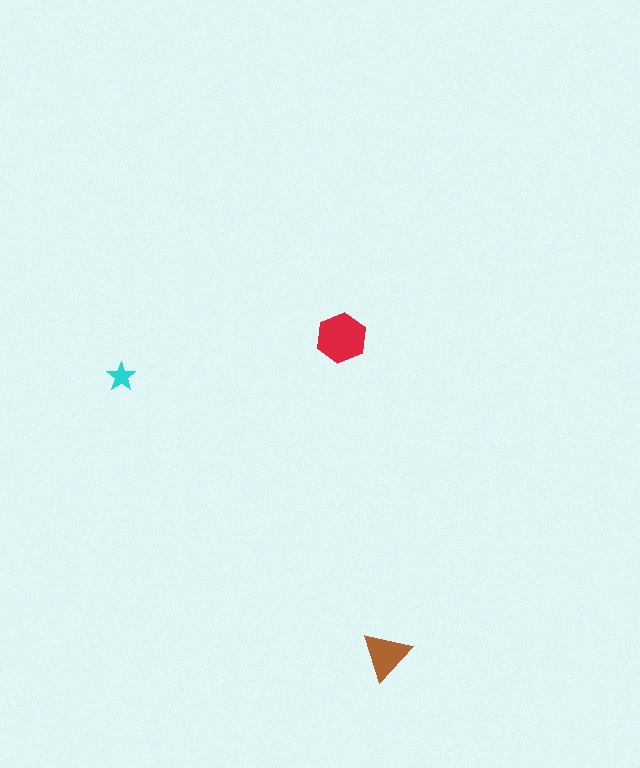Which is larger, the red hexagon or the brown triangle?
The red hexagon.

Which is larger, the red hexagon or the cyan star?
The red hexagon.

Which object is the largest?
The red hexagon.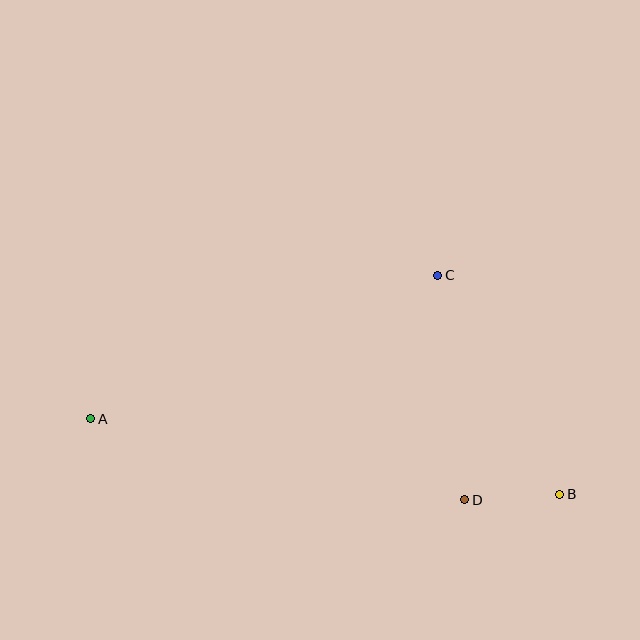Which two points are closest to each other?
Points B and D are closest to each other.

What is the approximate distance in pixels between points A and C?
The distance between A and C is approximately 376 pixels.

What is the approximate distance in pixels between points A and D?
The distance between A and D is approximately 383 pixels.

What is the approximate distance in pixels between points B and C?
The distance between B and C is approximately 251 pixels.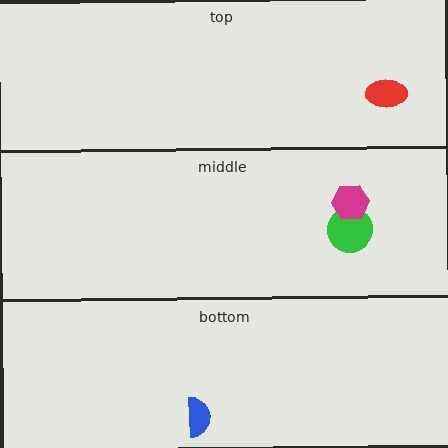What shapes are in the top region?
The red ellipse.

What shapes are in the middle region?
The green circle, the magenta hexagon.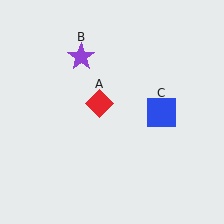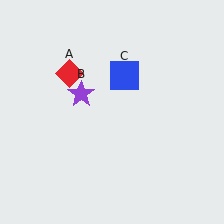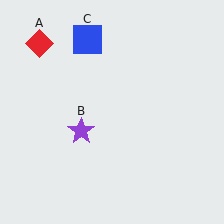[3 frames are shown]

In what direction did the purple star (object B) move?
The purple star (object B) moved down.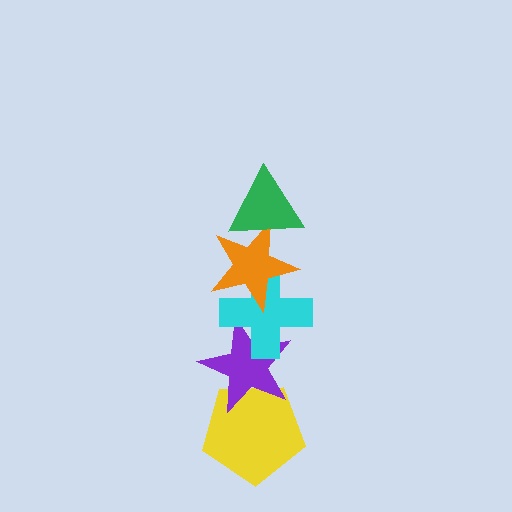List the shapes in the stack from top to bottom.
From top to bottom: the green triangle, the orange star, the cyan cross, the purple star, the yellow pentagon.